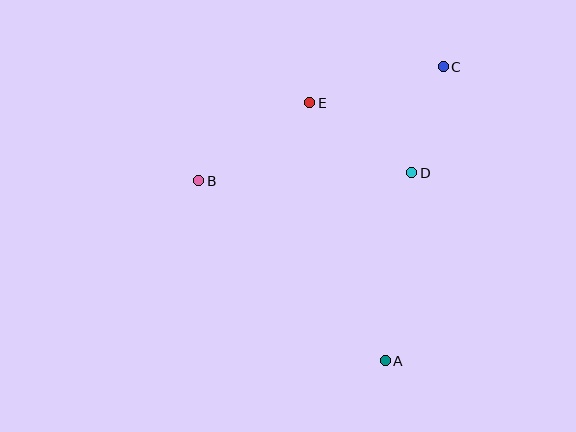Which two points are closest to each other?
Points C and D are closest to each other.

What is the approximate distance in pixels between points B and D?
The distance between B and D is approximately 213 pixels.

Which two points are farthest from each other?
Points A and C are farthest from each other.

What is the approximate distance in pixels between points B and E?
The distance between B and E is approximately 136 pixels.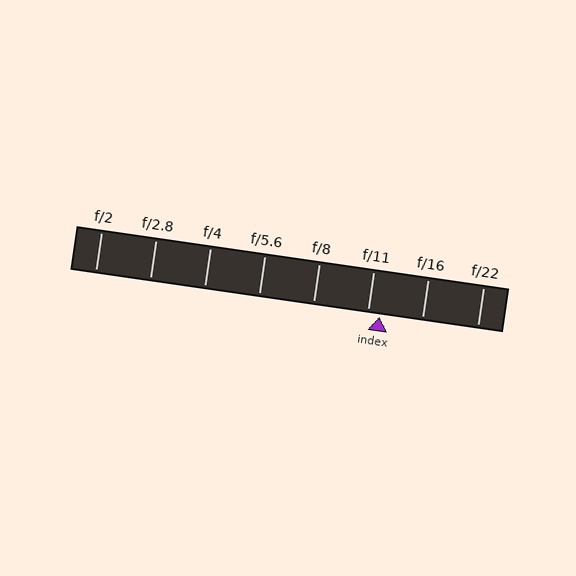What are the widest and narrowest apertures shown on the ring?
The widest aperture shown is f/2 and the narrowest is f/22.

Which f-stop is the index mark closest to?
The index mark is closest to f/11.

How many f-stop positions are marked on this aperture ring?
There are 8 f-stop positions marked.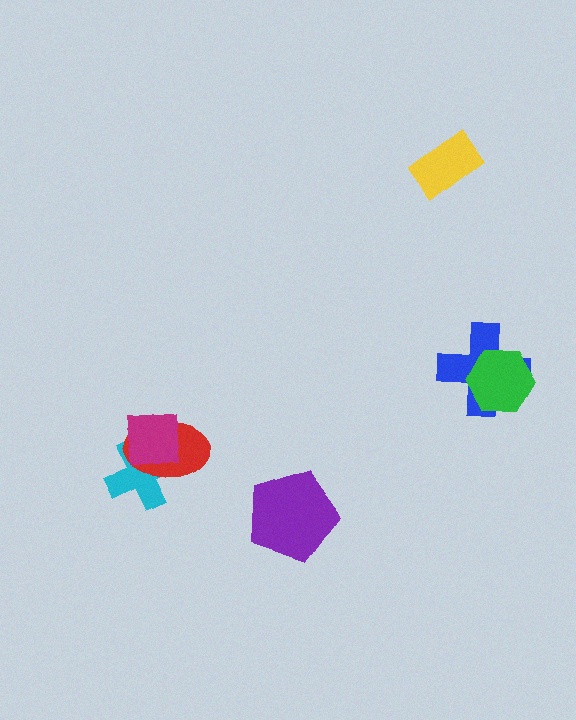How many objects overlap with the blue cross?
1 object overlaps with the blue cross.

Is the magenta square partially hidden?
No, no other shape covers it.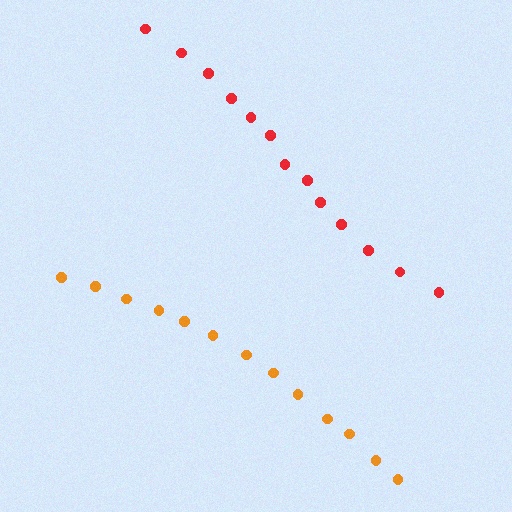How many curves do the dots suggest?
There are 2 distinct paths.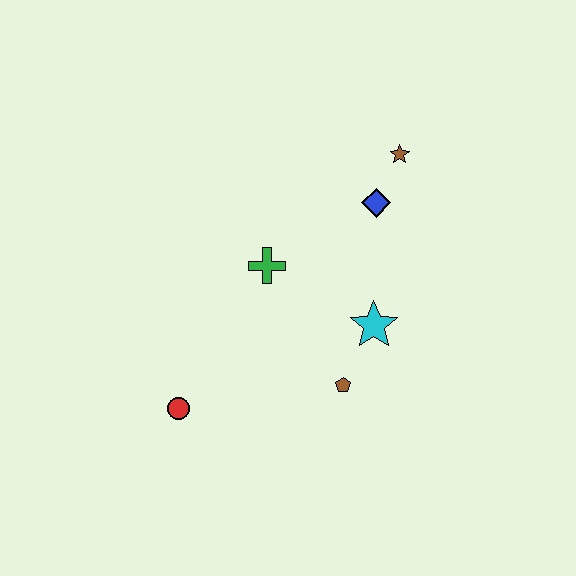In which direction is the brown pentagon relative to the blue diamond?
The brown pentagon is below the blue diamond.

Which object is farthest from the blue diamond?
The red circle is farthest from the blue diamond.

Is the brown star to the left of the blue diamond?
No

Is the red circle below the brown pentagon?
Yes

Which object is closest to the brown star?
The blue diamond is closest to the brown star.